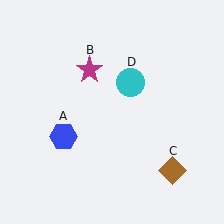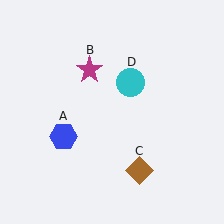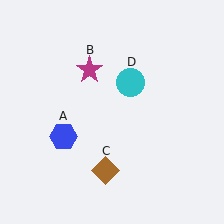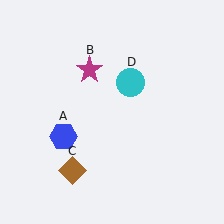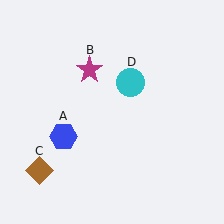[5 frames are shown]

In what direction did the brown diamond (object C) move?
The brown diamond (object C) moved left.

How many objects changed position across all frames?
1 object changed position: brown diamond (object C).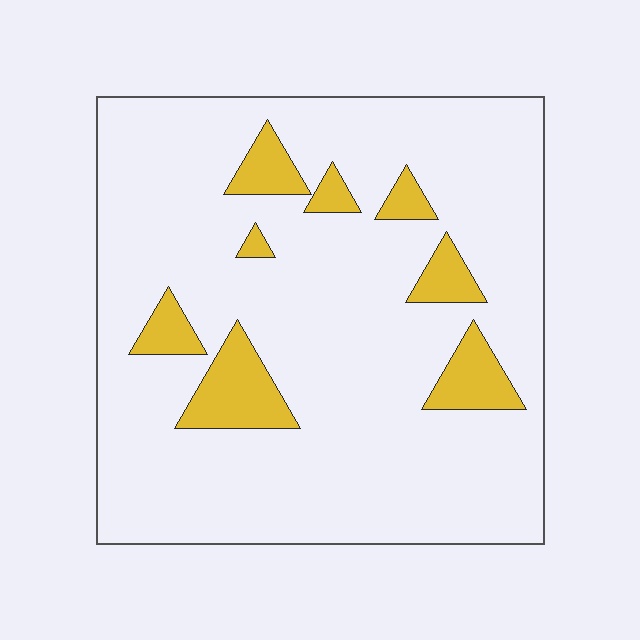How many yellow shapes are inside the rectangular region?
8.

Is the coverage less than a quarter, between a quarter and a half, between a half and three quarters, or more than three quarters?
Less than a quarter.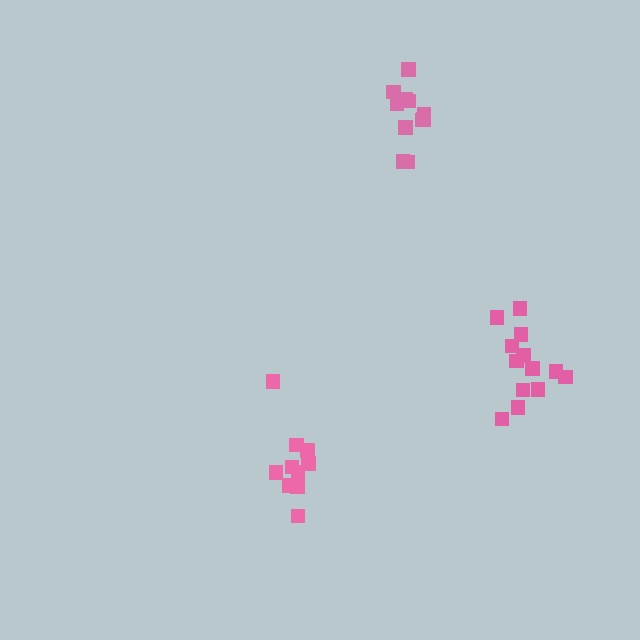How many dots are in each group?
Group 1: 13 dots, Group 2: 11 dots, Group 3: 10 dots (34 total).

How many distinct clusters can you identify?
There are 3 distinct clusters.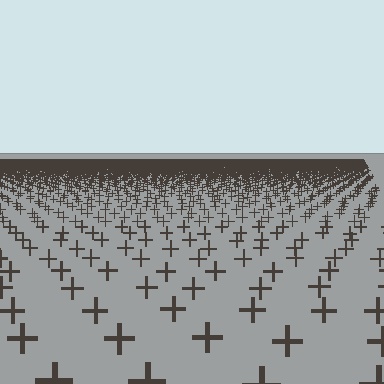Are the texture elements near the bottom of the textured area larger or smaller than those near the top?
Larger. Near the bottom, elements are closer to the viewer and appear at a bigger on-screen size.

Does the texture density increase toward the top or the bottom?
Density increases toward the top.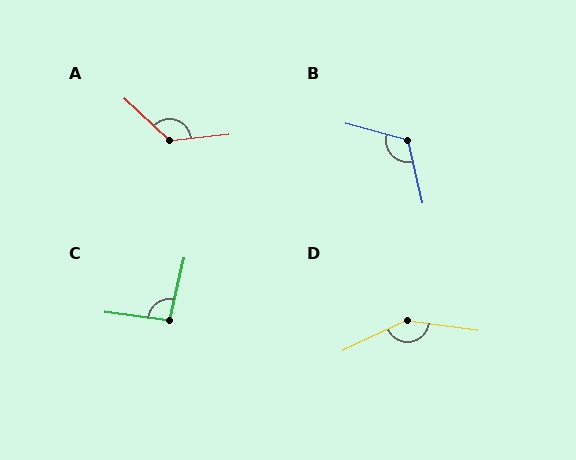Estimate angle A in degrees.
Approximately 131 degrees.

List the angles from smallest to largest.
C (96°), B (119°), A (131°), D (147°).